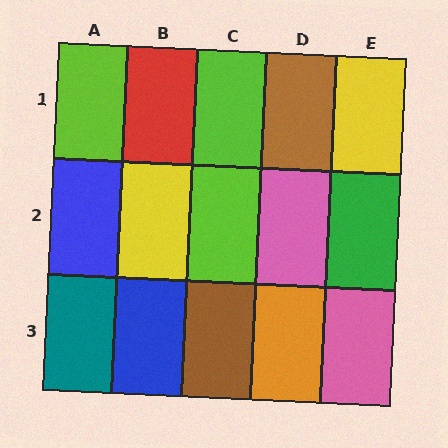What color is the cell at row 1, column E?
Yellow.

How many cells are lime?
3 cells are lime.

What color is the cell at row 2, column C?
Lime.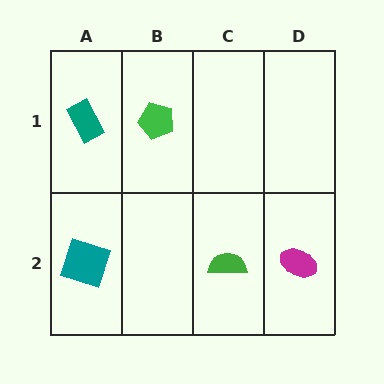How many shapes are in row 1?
2 shapes.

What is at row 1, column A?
A teal rectangle.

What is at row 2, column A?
A teal square.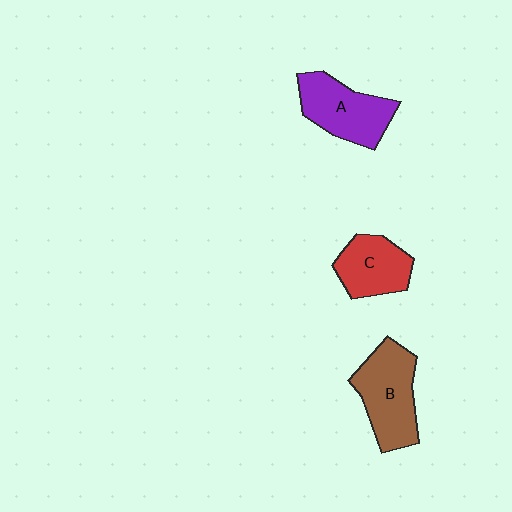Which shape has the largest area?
Shape B (brown).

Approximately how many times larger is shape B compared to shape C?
Approximately 1.4 times.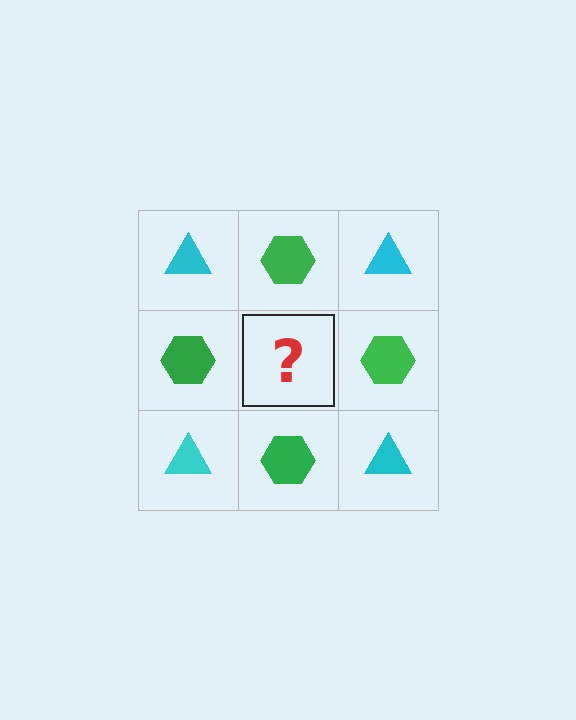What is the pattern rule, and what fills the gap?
The rule is that it alternates cyan triangle and green hexagon in a checkerboard pattern. The gap should be filled with a cyan triangle.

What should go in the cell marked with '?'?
The missing cell should contain a cyan triangle.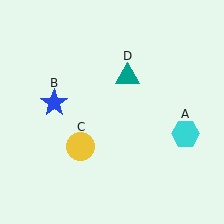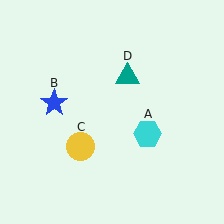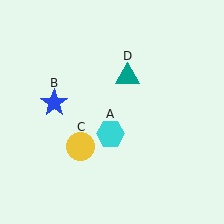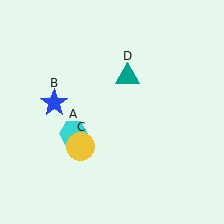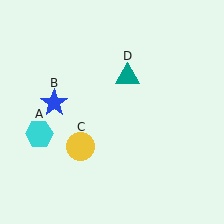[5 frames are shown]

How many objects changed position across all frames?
1 object changed position: cyan hexagon (object A).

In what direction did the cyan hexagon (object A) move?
The cyan hexagon (object A) moved left.